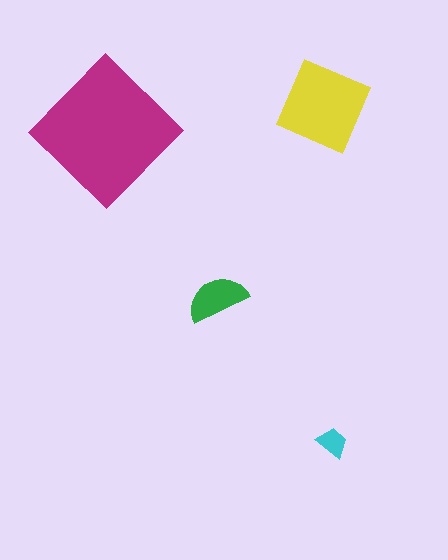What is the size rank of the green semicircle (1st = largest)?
3rd.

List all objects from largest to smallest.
The magenta diamond, the yellow diamond, the green semicircle, the cyan trapezoid.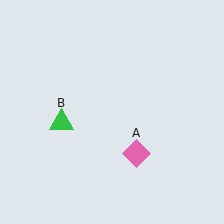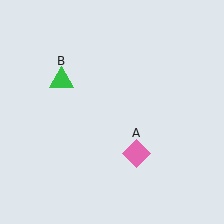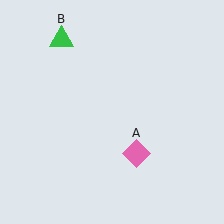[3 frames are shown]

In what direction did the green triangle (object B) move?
The green triangle (object B) moved up.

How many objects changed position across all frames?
1 object changed position: green triangle (object B).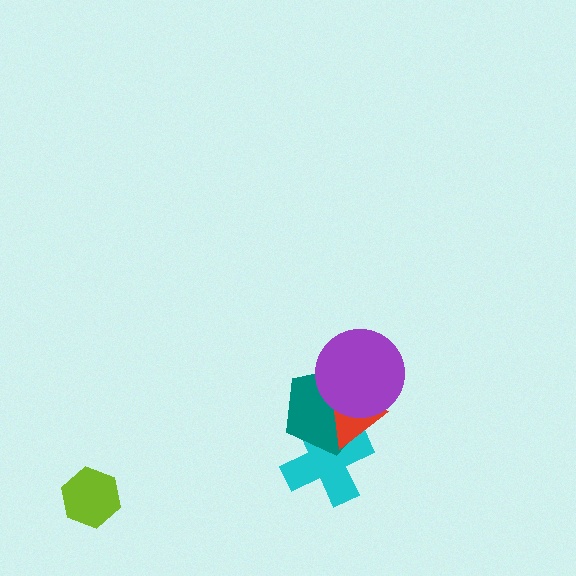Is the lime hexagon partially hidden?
No, no other shape covers it.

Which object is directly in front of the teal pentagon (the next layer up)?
The red triangle is directly in front of the teal pentagon.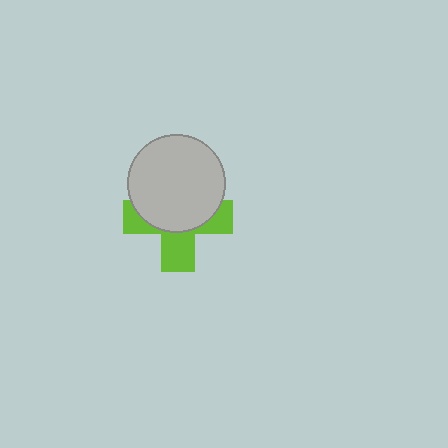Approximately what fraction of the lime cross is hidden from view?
Roughly 57% of the lime cross is hidden behind the light gray circle.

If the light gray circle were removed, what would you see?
You would see the complete lime cross.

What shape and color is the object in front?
The object in front is a light gray circle.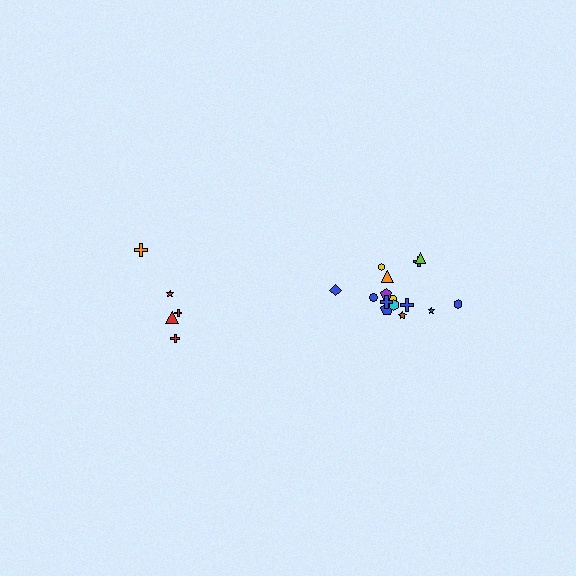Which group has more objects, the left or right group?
The right group.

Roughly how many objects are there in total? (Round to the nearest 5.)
Roughly 20 objects in total.